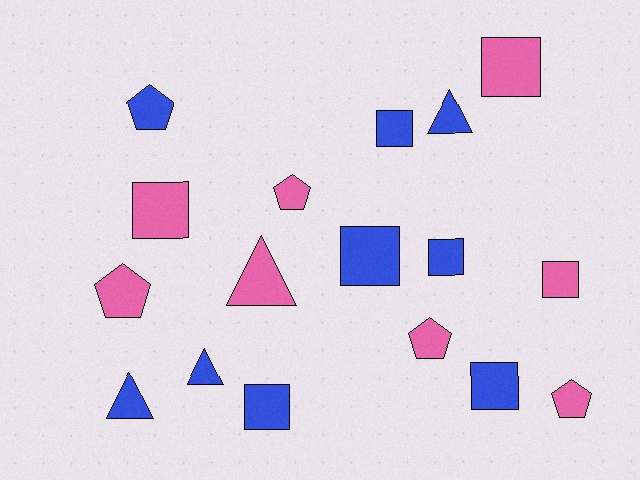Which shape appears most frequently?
Square, with 8 objects.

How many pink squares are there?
There are 3 pink squares.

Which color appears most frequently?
Blue, with 9 objects.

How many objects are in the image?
There are 17 objects.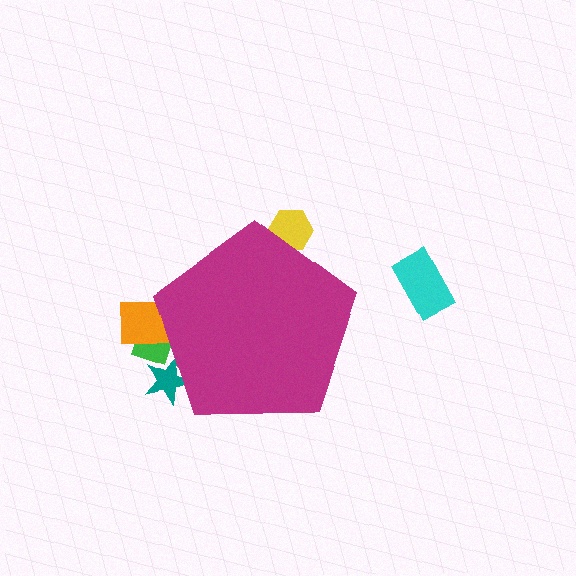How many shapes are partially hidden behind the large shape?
4 shapes are partially hidden.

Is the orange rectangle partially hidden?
Yes, the orange rectangle is partially hidden behind the magenta pentagon.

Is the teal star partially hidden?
Yes, the teal star is partially hidden behind the magenta pentagon.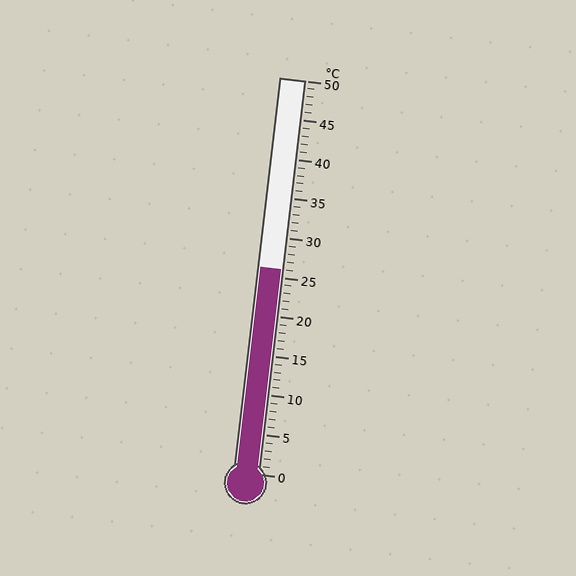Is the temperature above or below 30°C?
The temperature is below 30°C.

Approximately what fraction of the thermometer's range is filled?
The thermometer is filled to approximately 50% of its range.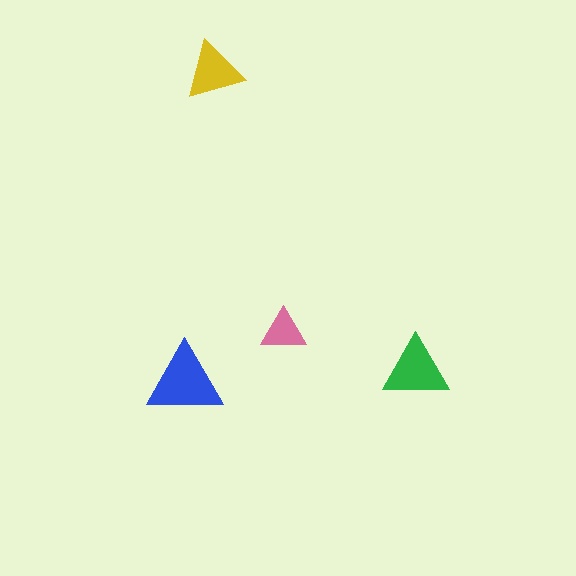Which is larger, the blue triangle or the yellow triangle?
The blue one.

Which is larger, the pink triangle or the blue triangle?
The blue one.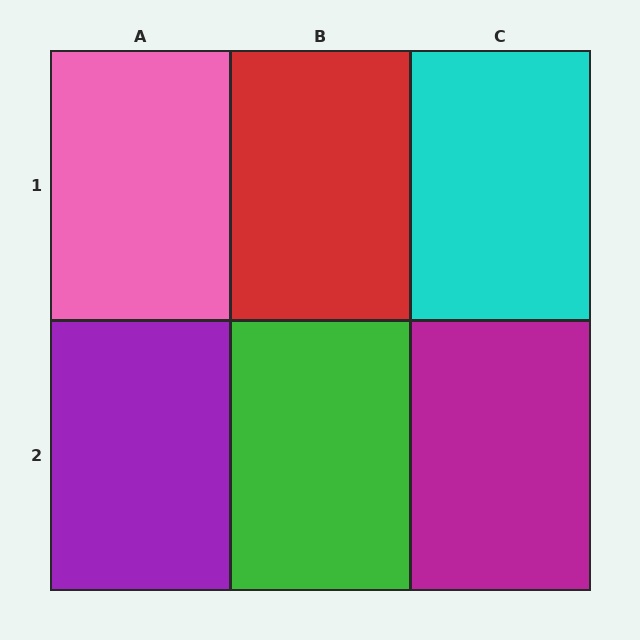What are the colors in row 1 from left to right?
Pink, red, cyan.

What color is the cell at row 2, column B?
Green.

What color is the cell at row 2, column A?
Purple.